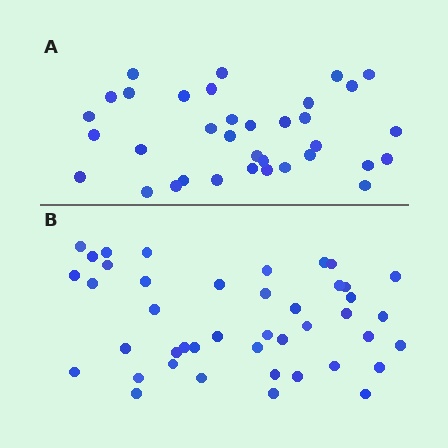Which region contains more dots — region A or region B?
Region B (the bottom region) has more dots.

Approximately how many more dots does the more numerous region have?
Region B has roughly 8 or so more dots than region A.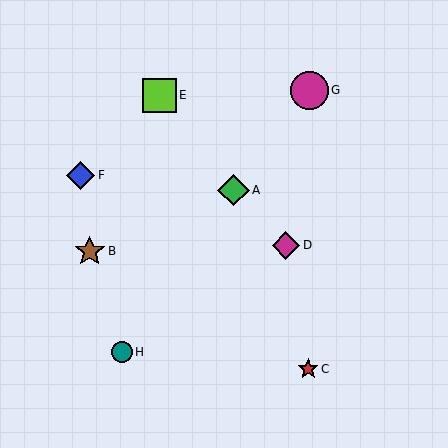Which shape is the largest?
The magenta circle (labeled G) is the largest.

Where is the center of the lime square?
The center of the lime square is at (159, 95).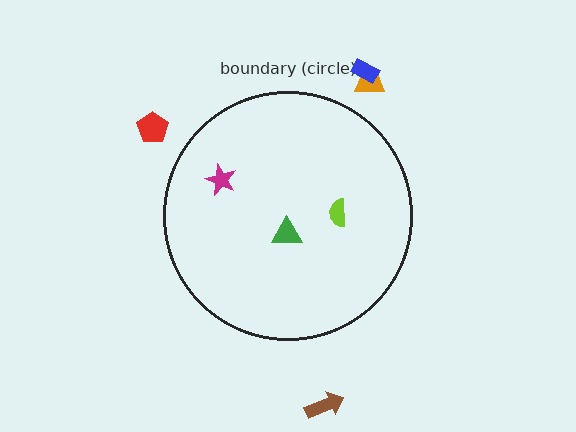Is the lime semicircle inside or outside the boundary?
Inside.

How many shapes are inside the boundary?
3 inside, 4 outside.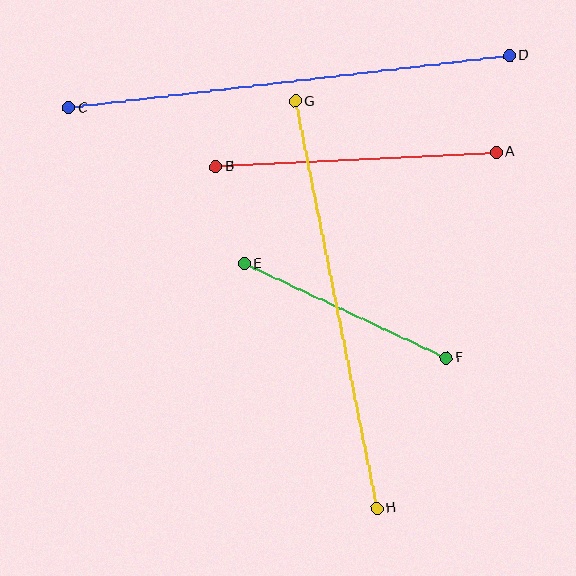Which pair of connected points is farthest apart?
Points C and D are farthest apart.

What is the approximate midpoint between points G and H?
The midpoint is at approximately (336, 305) pixels.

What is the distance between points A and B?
The distance is approximately 280 pixels.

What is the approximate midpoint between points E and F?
The midpoint is at approximately (345, 311) pixels.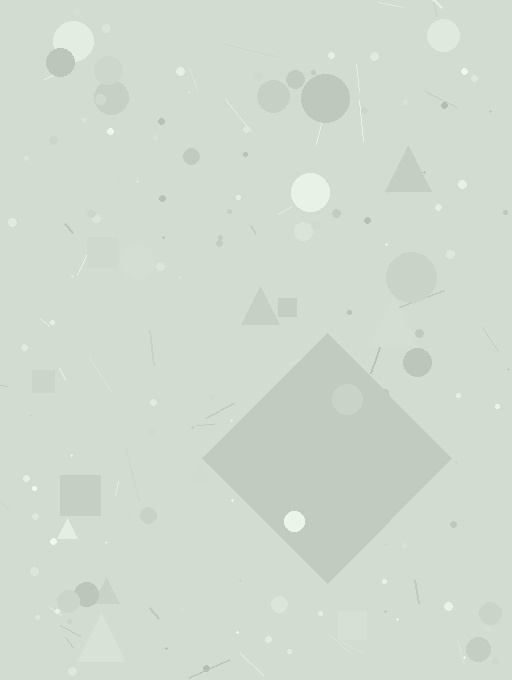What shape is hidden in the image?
A diamond is hidden in the image.